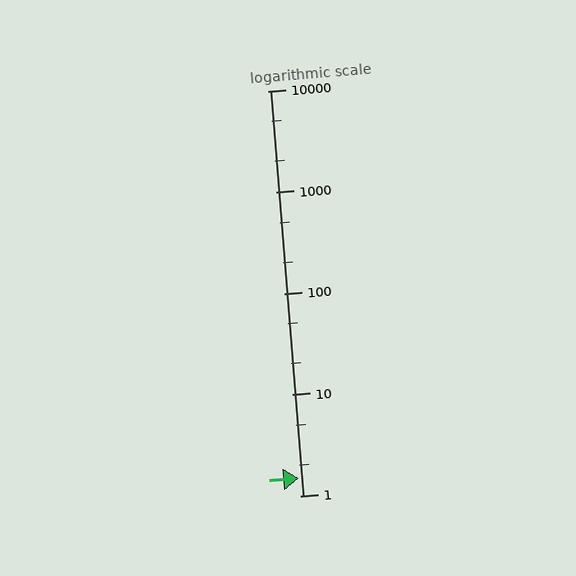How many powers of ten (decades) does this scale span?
The scale spans 4 decades, from 1 to 10000.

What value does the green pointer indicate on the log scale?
The pointer indicates approximately 1.5.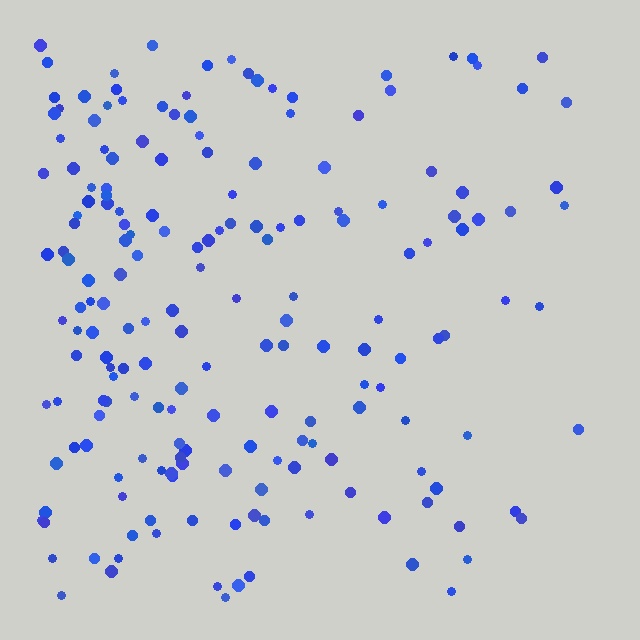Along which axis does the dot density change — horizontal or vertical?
Horizontal.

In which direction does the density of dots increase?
From right to left, with the left side densest.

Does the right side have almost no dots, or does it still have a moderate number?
Still a moderate number, just noticeably fewer than the left.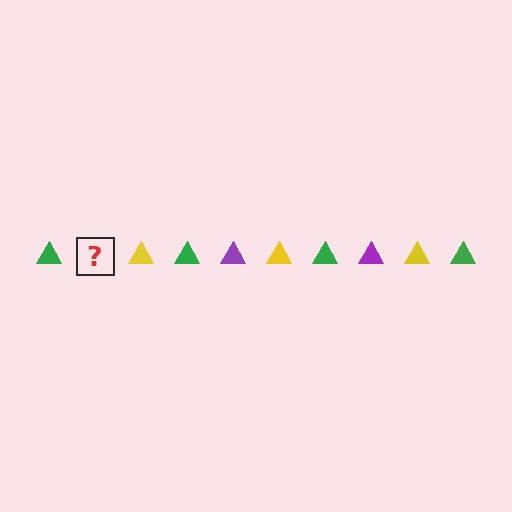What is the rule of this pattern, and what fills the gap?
The rule is that the pattern cycles through green, purple, yellow triangles. The gap should be filled with a purple triangle.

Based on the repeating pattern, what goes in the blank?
The blank should be a purple triangle.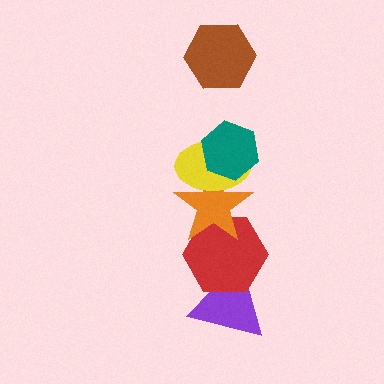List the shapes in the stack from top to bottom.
From top to bottom: the brown hexagon, the teal hexagon, the yellow ellipse, the orange star, the red hexagon, the purple triangle.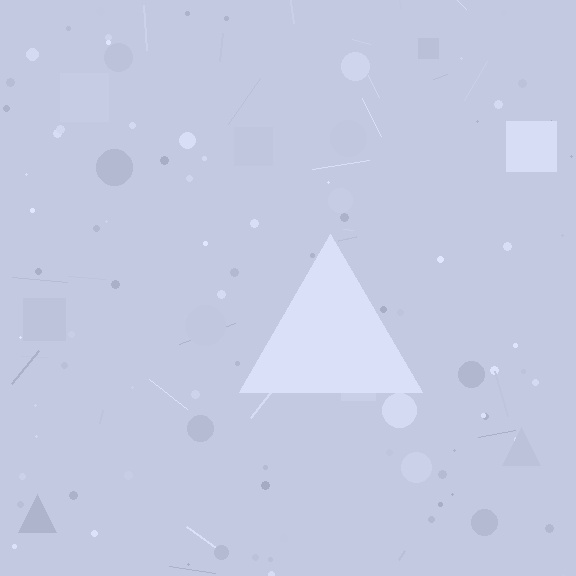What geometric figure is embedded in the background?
A triangle is embedded in the background.